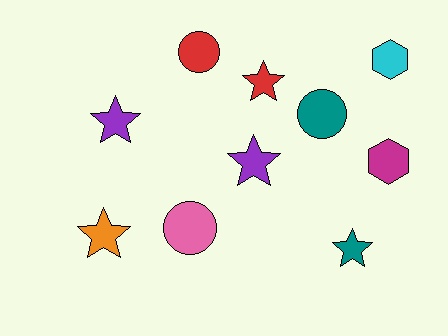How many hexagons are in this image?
There are 2 hexagons.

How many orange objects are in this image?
There is 1 orange object.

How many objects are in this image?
There are 10 objects.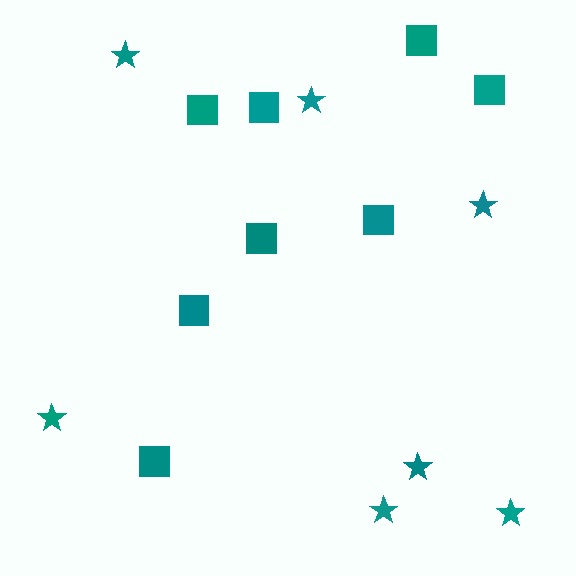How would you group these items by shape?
There are 2 groups: one group of squares (8) and one group of stars (7).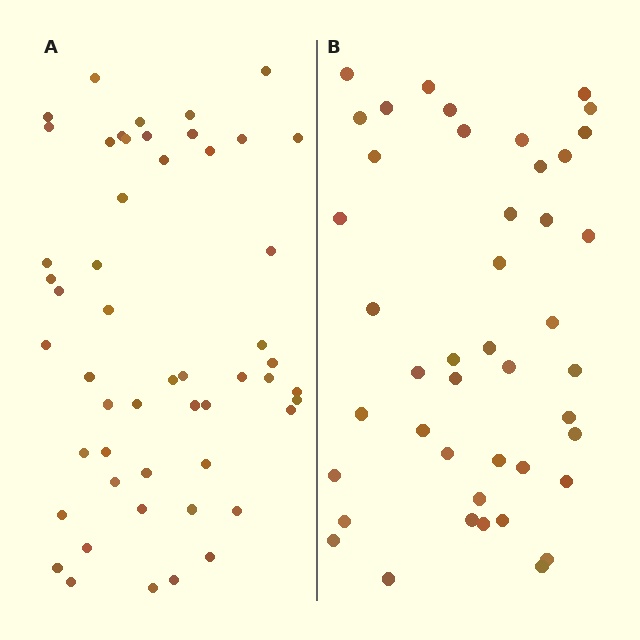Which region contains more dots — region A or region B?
Region A (the left region) has more dots.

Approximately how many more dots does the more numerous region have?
Region A has roughly 8 or so more dots than region B.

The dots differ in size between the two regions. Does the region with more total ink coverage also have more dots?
No. Region B has more total ink coverage because its dots are larger, but region A actually contains more individual dots. Total area can be misleading — the number of items is what matters here.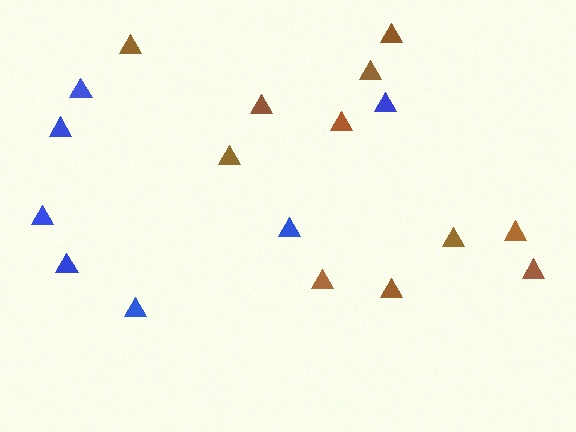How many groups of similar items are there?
There are 2 groups: one group of brown triangles (11) and one group of blue triangles (7).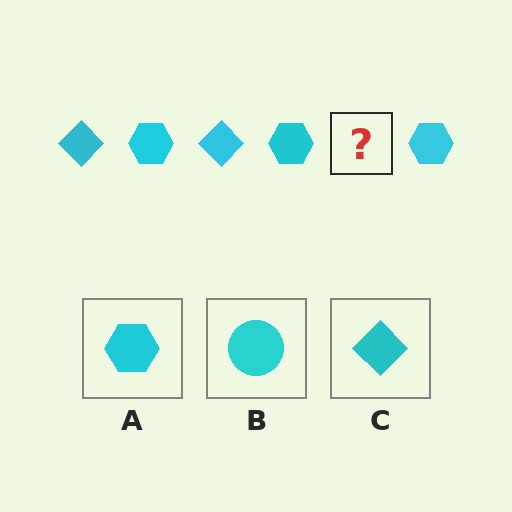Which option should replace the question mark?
Option C.